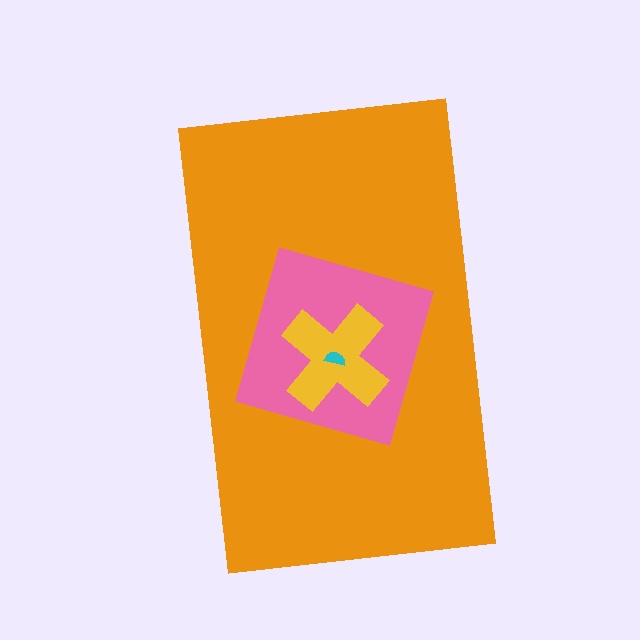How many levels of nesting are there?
4.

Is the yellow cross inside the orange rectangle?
Yes.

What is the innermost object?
The cyan semicircle.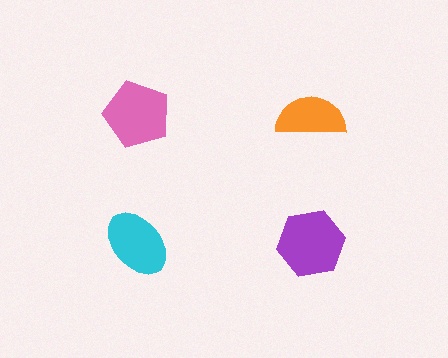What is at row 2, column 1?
A cyan ellipse.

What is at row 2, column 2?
A purple hexagon.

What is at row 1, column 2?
An orange semicircle.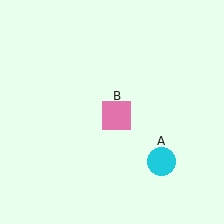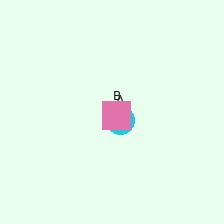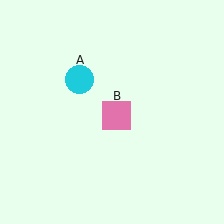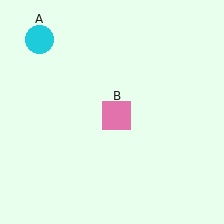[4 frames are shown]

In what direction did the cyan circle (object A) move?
The cyan circle (object A) moved up and to the left.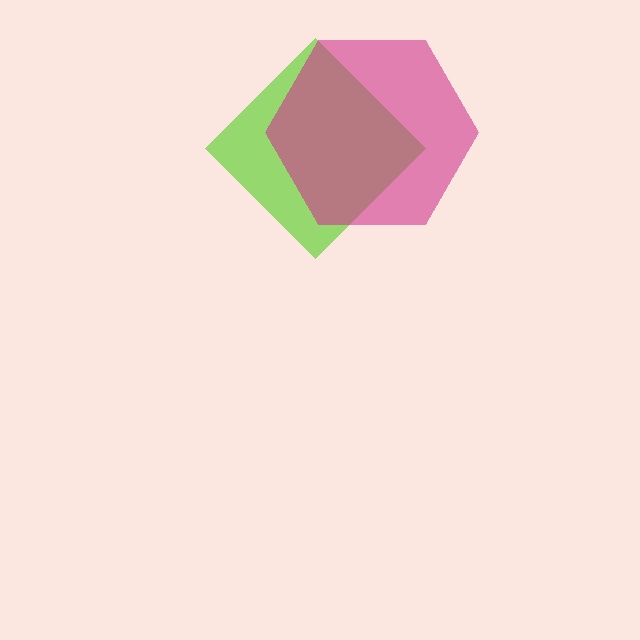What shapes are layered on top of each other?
The layered shapes are: a lime diamond, a magenta hexagon.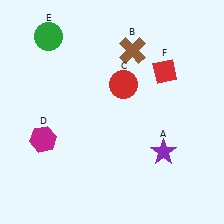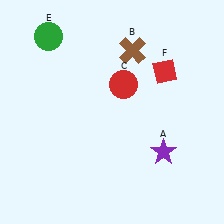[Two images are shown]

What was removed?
The magenta hexagon (D) was removed in Image 2.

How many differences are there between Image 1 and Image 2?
There is 1 difference between the two images.